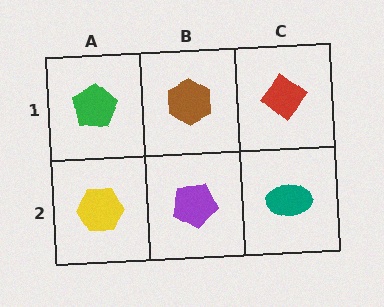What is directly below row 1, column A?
A yellow hexagon.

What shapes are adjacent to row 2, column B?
A brown hexagon (row 1, column B), a yellow hexagon (row 2, column A), a teal ellipse (row 2, column C).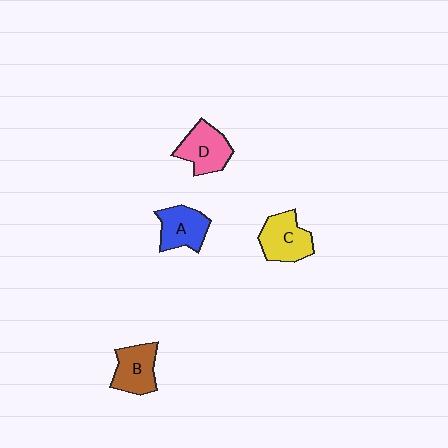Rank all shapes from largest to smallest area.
From largest to smallest: C (yellow), D (pink), A (blue), B (brown).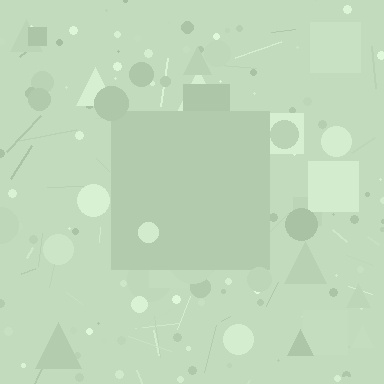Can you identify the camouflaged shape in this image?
The camouflaged shape is a square.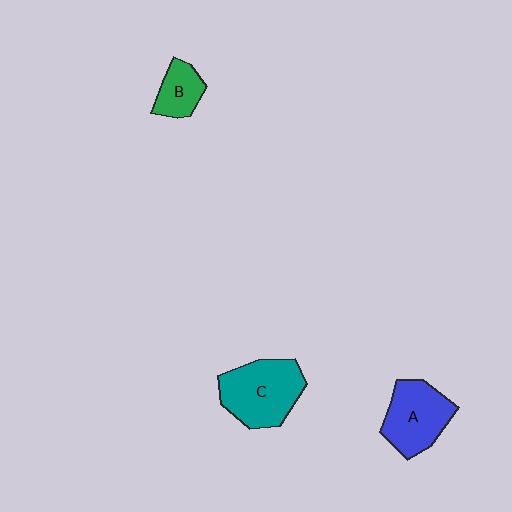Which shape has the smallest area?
Shape B (green).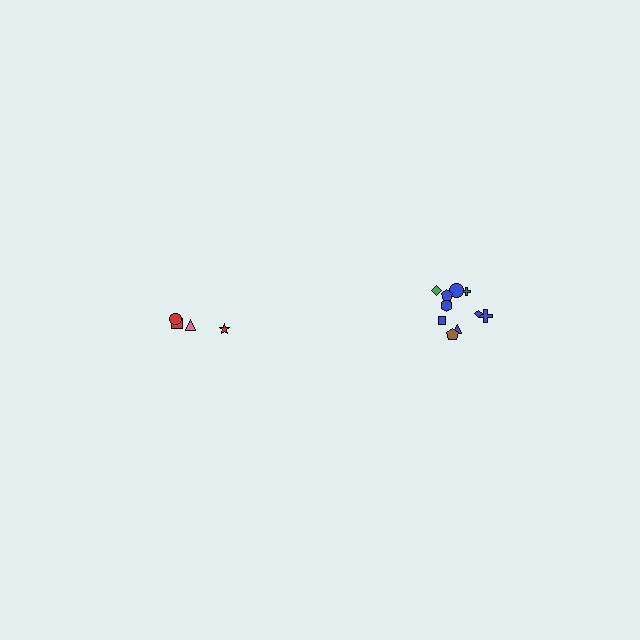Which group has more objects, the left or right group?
The right group.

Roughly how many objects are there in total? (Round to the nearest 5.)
Roughly 15 objects in total.